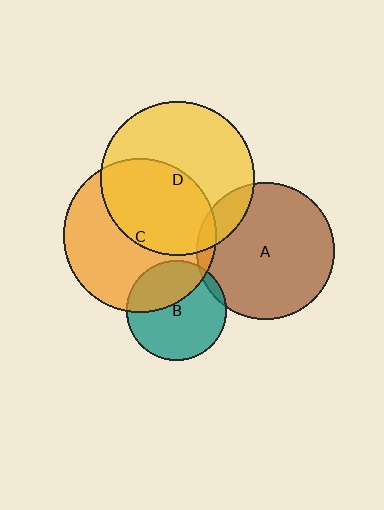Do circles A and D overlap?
Yes.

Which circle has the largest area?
Circle D (yellow).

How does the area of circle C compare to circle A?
Approximately 1.3 times.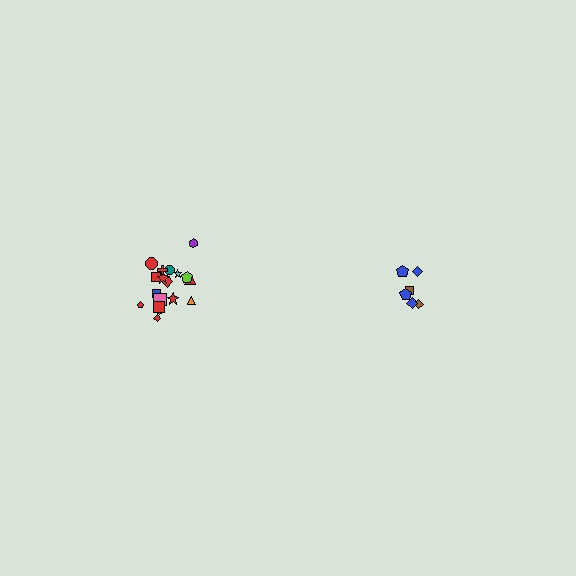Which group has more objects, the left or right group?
The left group.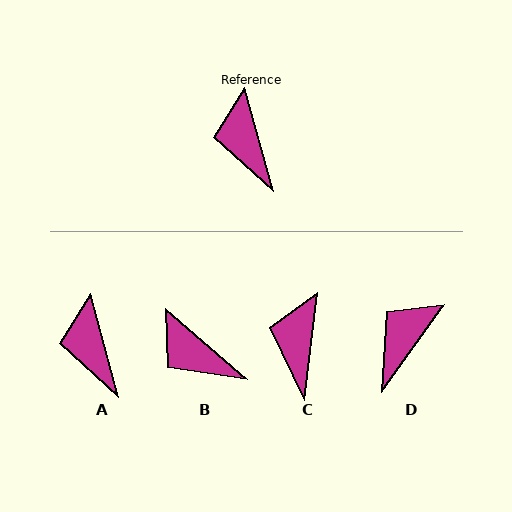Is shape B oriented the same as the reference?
No, it is off by about 34 degrees.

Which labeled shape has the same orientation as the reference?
A.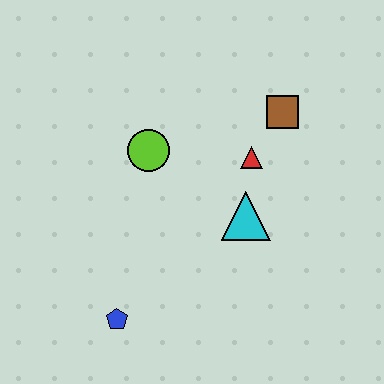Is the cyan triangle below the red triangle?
Yes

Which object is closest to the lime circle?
The red triangle is closest to the lime circle.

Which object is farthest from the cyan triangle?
The blue pentagon is farthest from the cyan triangle.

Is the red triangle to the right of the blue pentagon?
Yes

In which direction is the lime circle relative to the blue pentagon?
The lime circle is above the blue pentagon.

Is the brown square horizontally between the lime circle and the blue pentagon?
No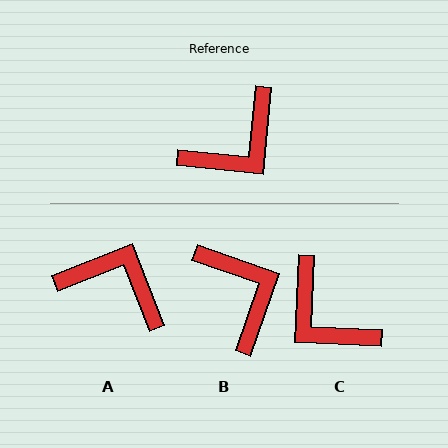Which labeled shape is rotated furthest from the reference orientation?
A, about 117 degrees away.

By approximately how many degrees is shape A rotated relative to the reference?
Approximately 117 degrees counter-clockwise.